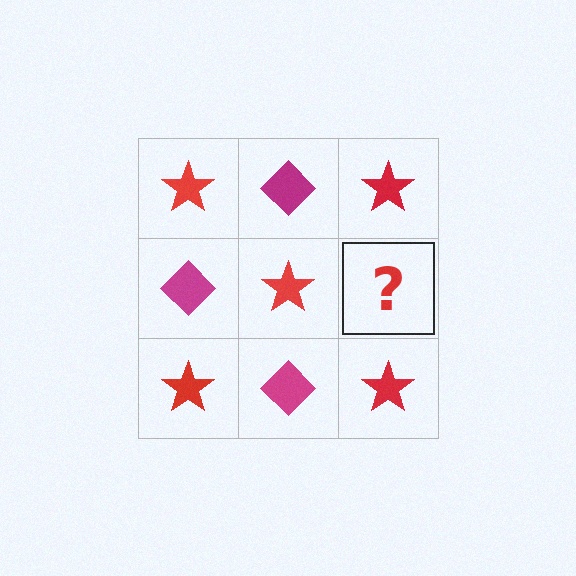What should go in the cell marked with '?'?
The missing cell should contain a magenta diamond.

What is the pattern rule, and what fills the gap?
The rule is that it alternates red star and magenta diamond in a checkerboard pattern. The gap should be filled with a magenta diamond.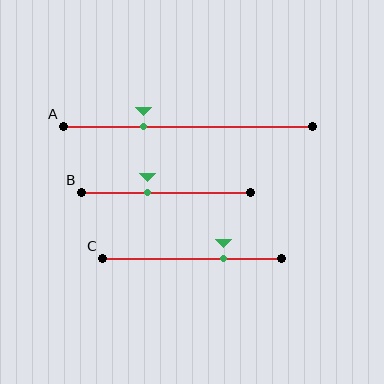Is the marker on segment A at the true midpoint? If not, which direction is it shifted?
No, the marker on segment A is shifted to the left by about 18% of the segment length.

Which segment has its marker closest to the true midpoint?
Segment B has its marker closest to the true midpoint.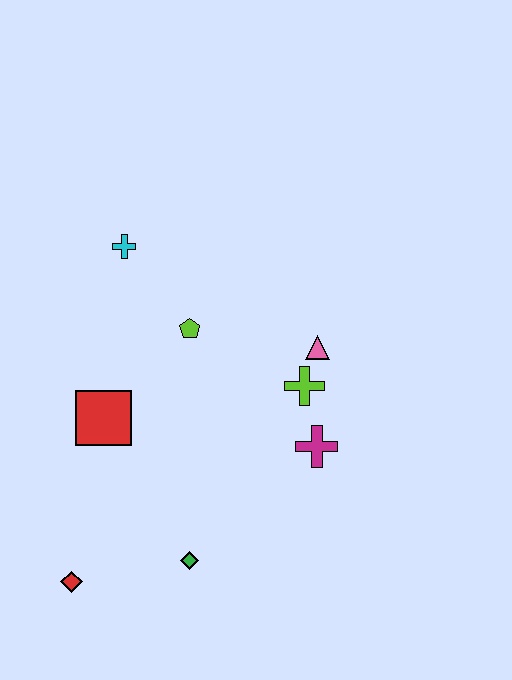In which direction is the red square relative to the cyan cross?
The red square is below the cyan cross.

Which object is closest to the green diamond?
The red diamond is closest to the green diamond.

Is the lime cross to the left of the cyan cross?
No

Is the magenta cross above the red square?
No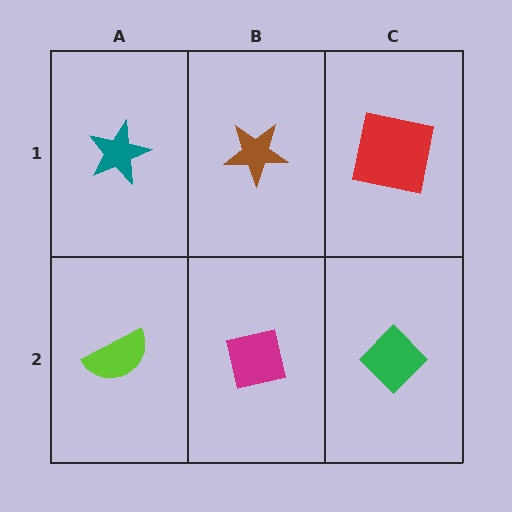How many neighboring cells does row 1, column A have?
2.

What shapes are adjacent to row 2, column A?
A teal star (row 1, column A), a magenta square (row 2, column B).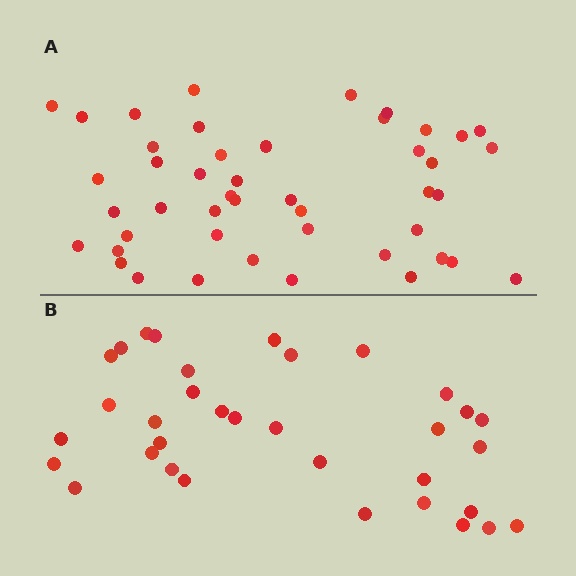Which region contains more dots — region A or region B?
Region A (the top region) has more dots.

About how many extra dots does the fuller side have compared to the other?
Region A has roughly 12 or so more dots than region B.